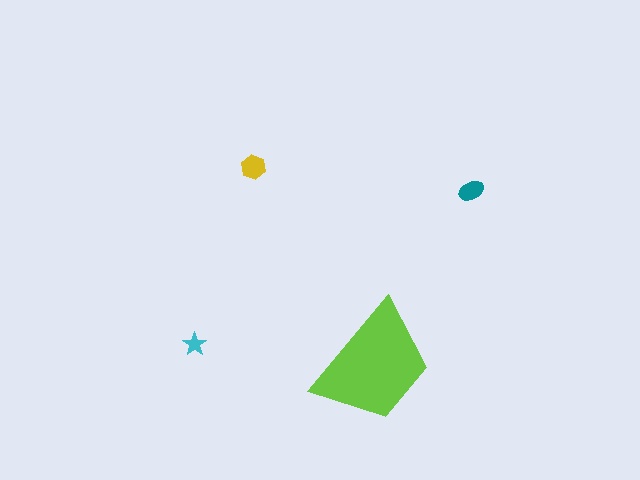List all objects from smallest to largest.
The cyan star, the teal ellipse, the yellow hexagon, the lime trapezoid.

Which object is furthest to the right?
The teal ellipse is rightmost.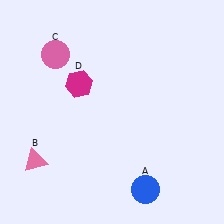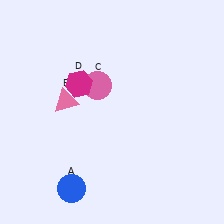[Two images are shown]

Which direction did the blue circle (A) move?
The blue circle (A) moved left.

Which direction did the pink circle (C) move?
The pink circle (C) moved right.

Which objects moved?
The objects that moved are: the blue circle (A), the pink triangle (B), the pink circle (C).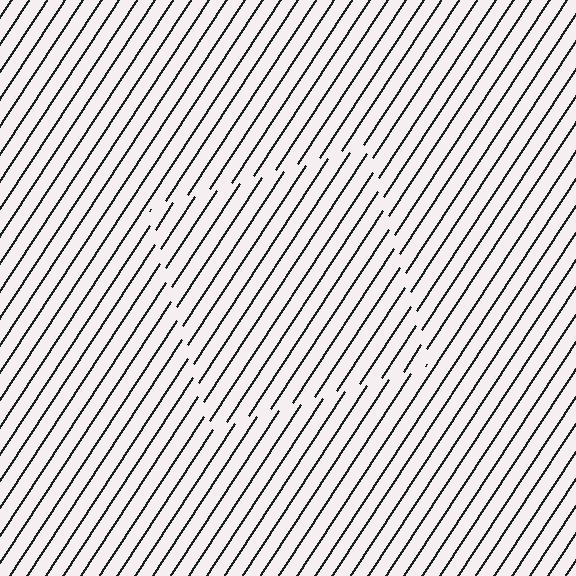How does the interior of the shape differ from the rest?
The interior of the shape contains the same grating, shifted by half a period — the contour is defined by the phase discontinuity where line-ends from the inner and outer gratings abut.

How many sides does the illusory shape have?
4 sides — the line-ends trace a square.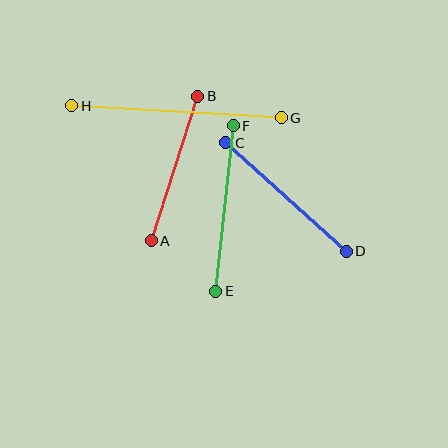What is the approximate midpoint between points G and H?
The midpoint is at approximately (177, 112) pixels.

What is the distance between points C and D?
The distance is approximately 162 pixels.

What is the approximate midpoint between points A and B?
The midpoint is at approximately (175, 168) pixels.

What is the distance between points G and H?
The distance is approximately 210 pixels.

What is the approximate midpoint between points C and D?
The midpoint is at approximately (286, 197) pixels.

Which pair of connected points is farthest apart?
Points G and H are farthest apart.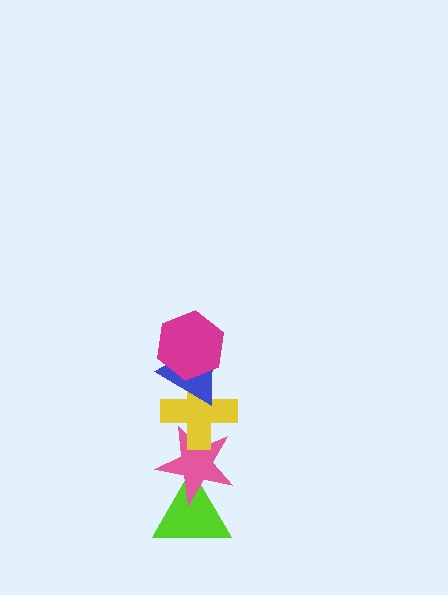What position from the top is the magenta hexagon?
The magenta hexagon is 1st from the top.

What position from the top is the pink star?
The pink star is 4th from the top.